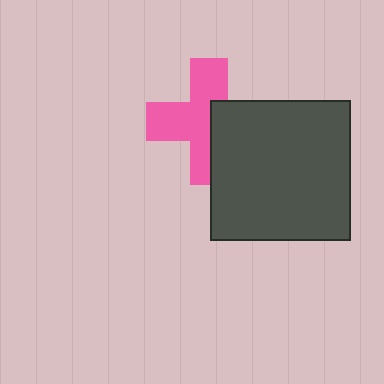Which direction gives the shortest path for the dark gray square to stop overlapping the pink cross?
Moving right gives the shortest separation.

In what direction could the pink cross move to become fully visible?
The pink cross could move left. That would shift it out from behind the dark gray square entirely.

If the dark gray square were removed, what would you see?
You would see the complete pink cross.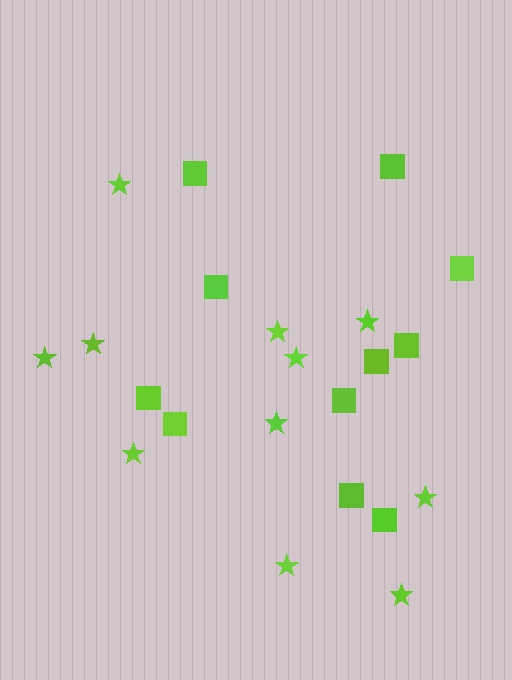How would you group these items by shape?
There are 2 groups: one group of stars (11) and one group of squares (11).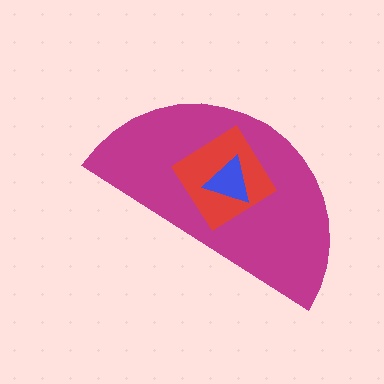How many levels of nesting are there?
3.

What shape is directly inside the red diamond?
The blue triangle.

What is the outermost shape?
The magenta semicircle.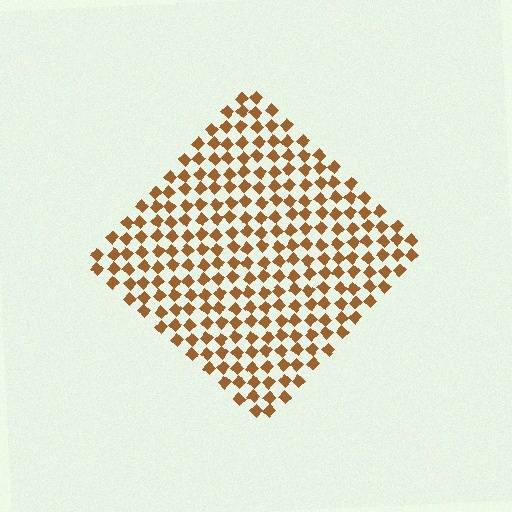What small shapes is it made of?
It is made of small diamonds.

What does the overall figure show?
The overall figure shows a diamond.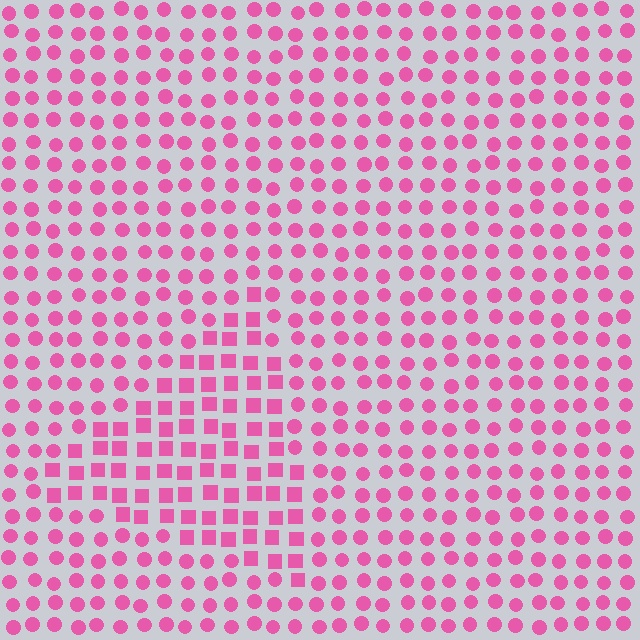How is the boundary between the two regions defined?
The boundary is defined by a change in element shape: squares inside vs. circles outside. All elements share the same color and spacing.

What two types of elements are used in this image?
The image uses squares inside the triangle region and circles outside it.